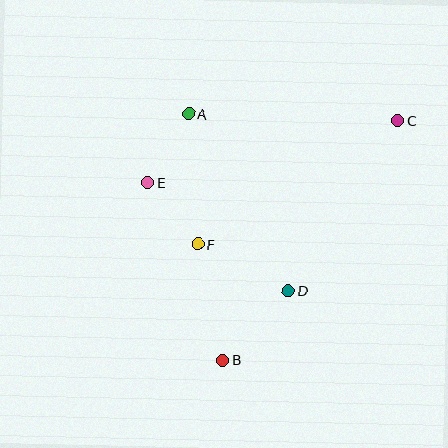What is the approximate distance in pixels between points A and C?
The distance between A and C is approximately 210 pixels.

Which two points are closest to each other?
Points E and F are closest to each other.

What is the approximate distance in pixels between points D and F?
The distance between D and F is approximately 102 pixels.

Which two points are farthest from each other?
Points B and C are farthest from each other.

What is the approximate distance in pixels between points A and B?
The distance between A and B is approximately 249 pixels.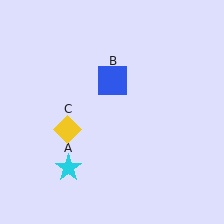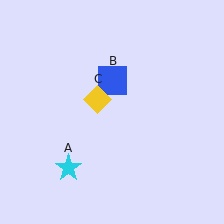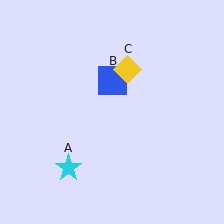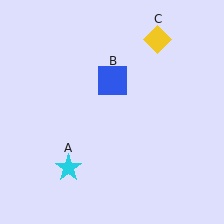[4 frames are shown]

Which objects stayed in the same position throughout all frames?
Cyan star (object A) and blue square (object B) remained stationary.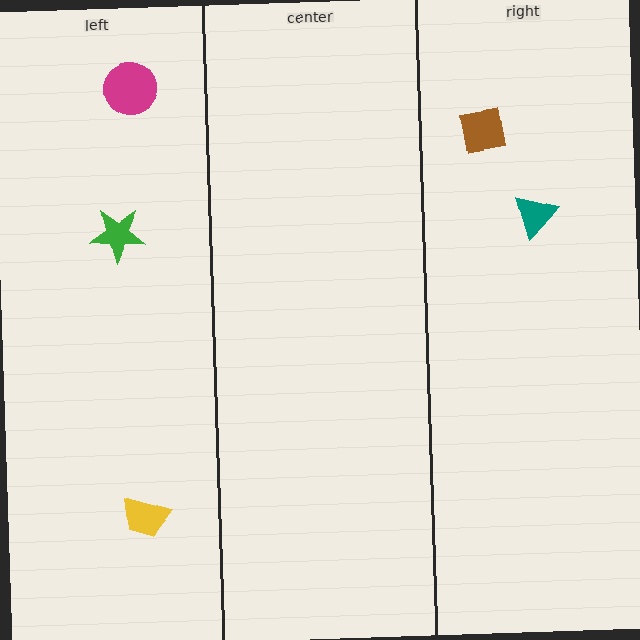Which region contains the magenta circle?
The left region.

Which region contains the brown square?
The right region.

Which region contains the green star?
The left region.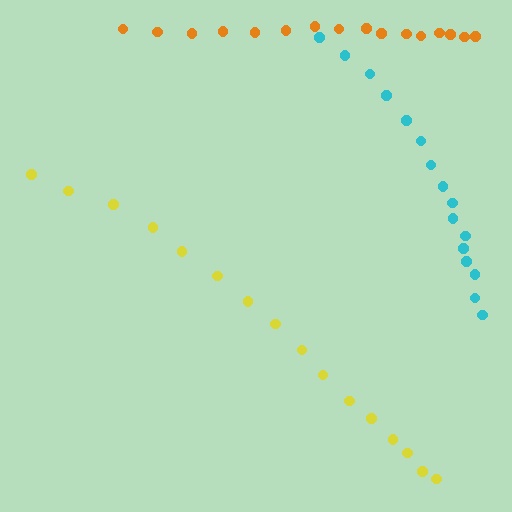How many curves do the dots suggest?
There are 3 distinct paths.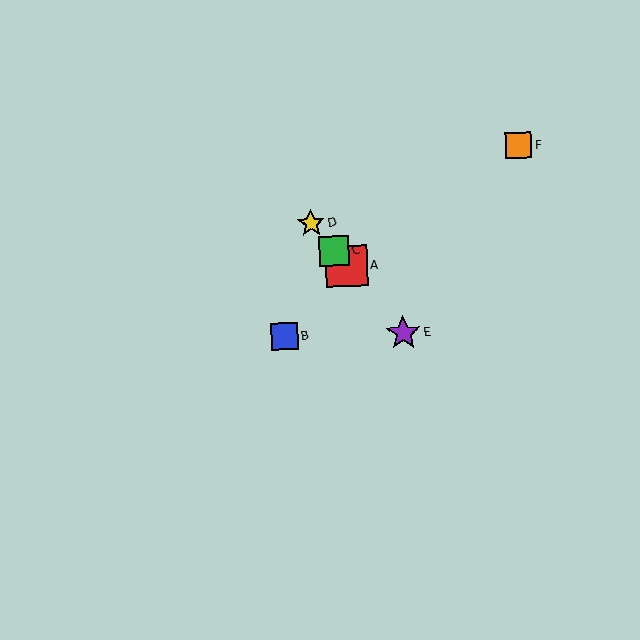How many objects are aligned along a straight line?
4 objects (A, C, D, E) are aligned along a straight line.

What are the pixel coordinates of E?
Object E is at (403, 333).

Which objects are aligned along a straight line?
Objects A, C, D, E are aligned along a straight line.